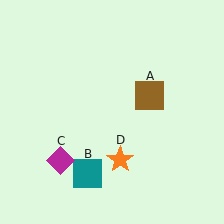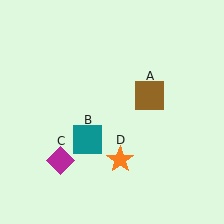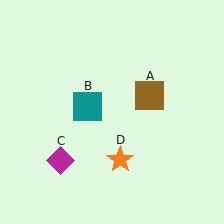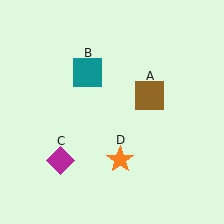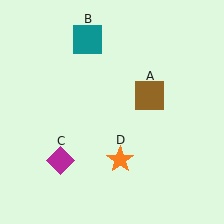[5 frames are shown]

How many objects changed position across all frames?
1 object changed position: teal square (object B).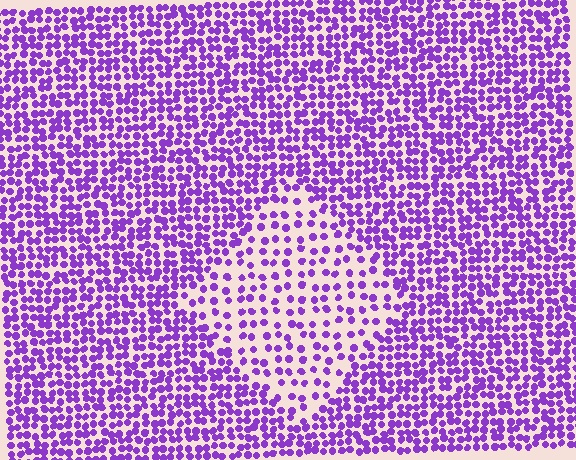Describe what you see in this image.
The image contains small purple elements arranged at two different densities. A diamond-shaped region is visible where the elements are less densely packed than the surrounding area.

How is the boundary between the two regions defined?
The boundary is defined by a change in element density (approximately 2.1x ratio). All elements are the same color, size, and shape.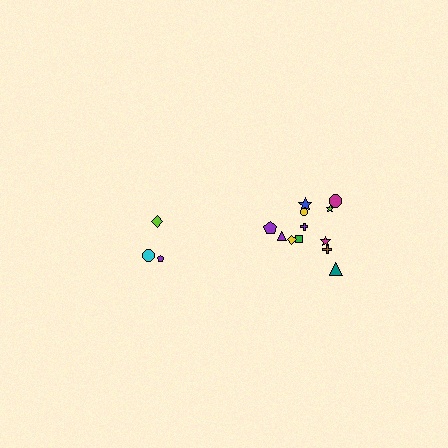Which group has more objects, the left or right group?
The right group.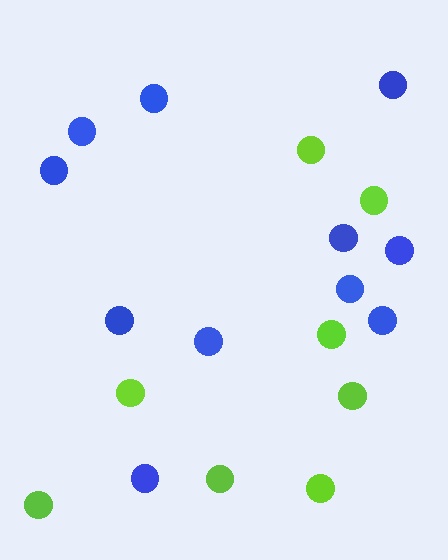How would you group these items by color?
There are 2 groups: one group of lime circles (8) and one group of blue circles (11).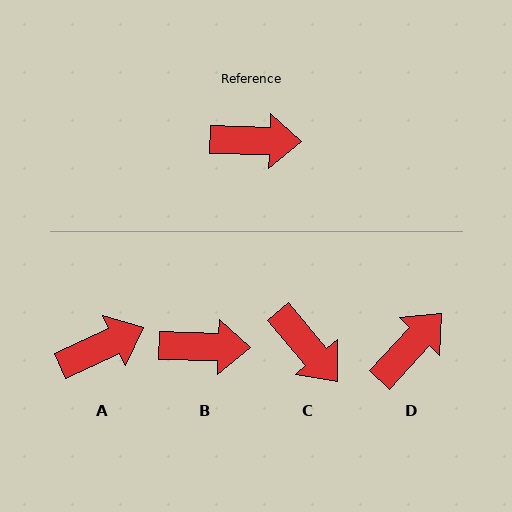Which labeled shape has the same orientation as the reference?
B.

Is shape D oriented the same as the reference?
No, it is off by about 49 degrees.